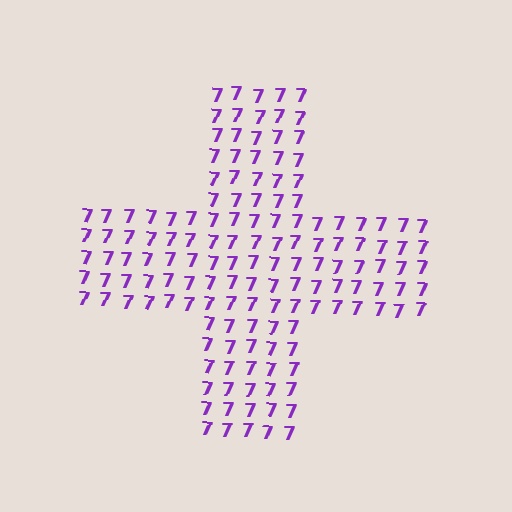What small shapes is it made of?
It is made of small digit 7's.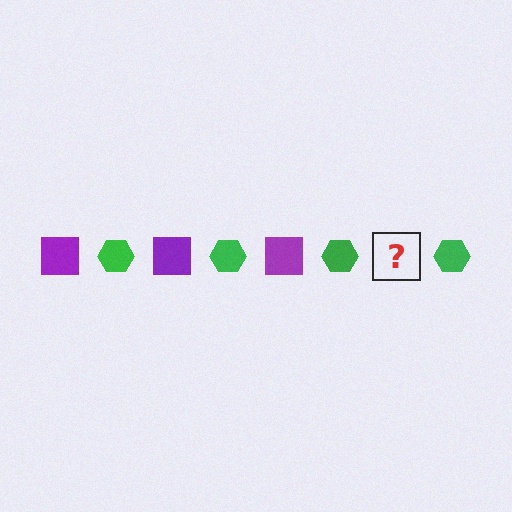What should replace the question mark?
The question mark should be replaced with a purple square.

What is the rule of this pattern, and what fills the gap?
The rule is that the pattern alternates between purple square and green hexagon. The gap should be filled with a purple square.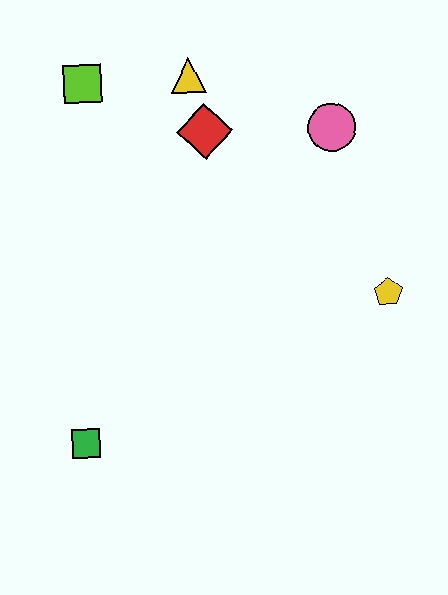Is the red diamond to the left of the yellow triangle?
No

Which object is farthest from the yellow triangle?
The green square is farthest from the yellow triangle.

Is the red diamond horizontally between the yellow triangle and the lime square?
No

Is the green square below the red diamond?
Yes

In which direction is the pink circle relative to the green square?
The pink circle is above the green square.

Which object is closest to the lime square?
The yellow triangle is closest to the lime square.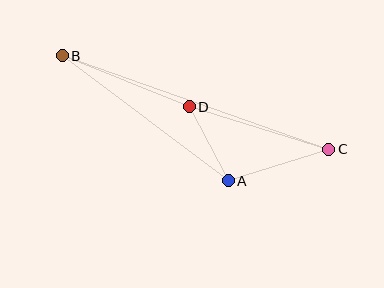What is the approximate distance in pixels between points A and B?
The distance between A and B is approximately 208 pixels.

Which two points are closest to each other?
Points A and D are closest to each other.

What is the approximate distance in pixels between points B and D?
The distance between B and D is approximately 137 pixels.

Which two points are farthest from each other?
Points B and C are farthest from each other.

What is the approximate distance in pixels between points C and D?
The distance between C and D is approximately 146 pixels.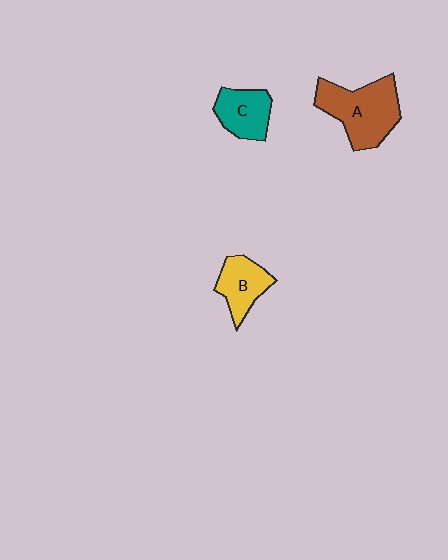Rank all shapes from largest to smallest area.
From largest to smallest: A (brown), C (teal), B (yellow).